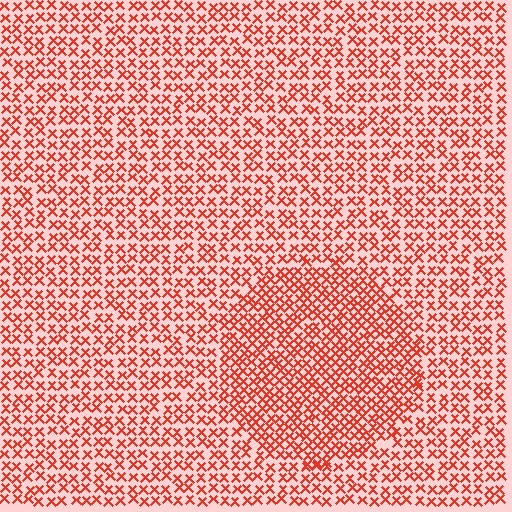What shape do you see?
I see a circle.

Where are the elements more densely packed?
The elements are more densely packed inside the circle boundary.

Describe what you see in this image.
The image contains small red elements arranged at two different densities. A circle-shaped region is visible where the elements are more densely packed than the surrounding area.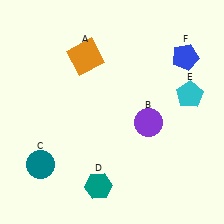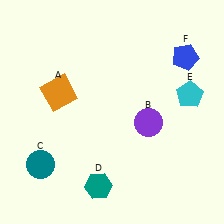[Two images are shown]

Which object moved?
The orange square (A) moved down.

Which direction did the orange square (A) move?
The orange square (A) moved down.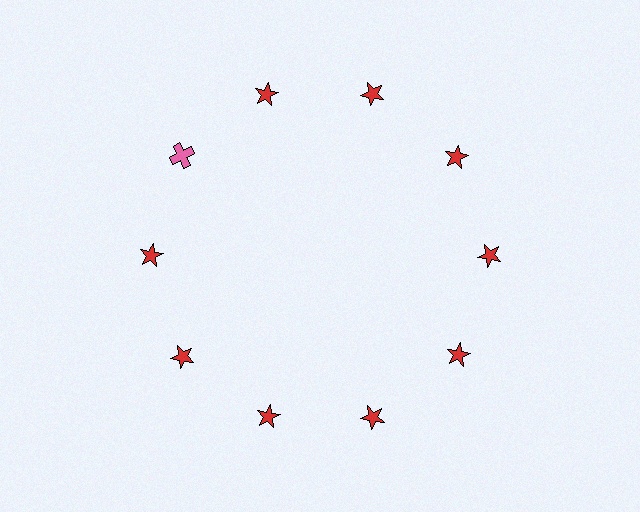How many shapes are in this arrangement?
There are 10 shapes arranged in a ring pattern.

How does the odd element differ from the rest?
It differs in both color (pink instead of red) and shape (cross instead of star).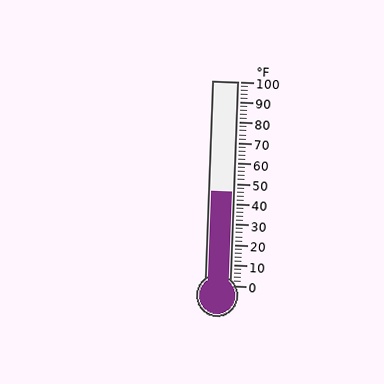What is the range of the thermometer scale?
The thermometer scale ranges from 0°F to 100°F.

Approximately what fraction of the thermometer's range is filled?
The thermometer is filled to approximately 45% of its range.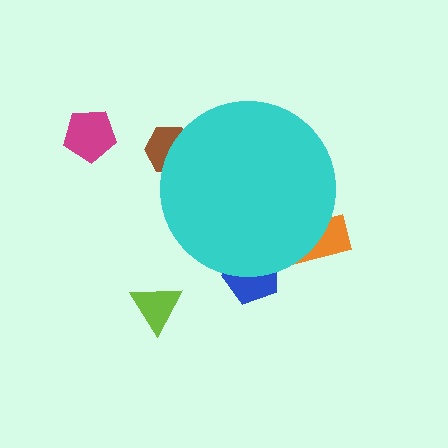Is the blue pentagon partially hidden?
Yes, the blue pentagon is partially hidden behind the cyan circle.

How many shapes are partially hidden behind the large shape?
3 shapes are partially hidden.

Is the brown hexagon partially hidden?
Yes, the brown hexagon is partially hidden behind the cyan circle.